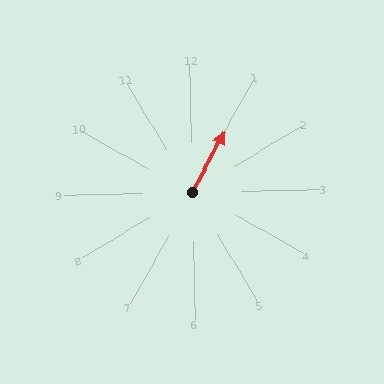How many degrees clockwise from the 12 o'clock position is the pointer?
Approximately 29 degrees.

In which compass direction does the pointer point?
Northeast.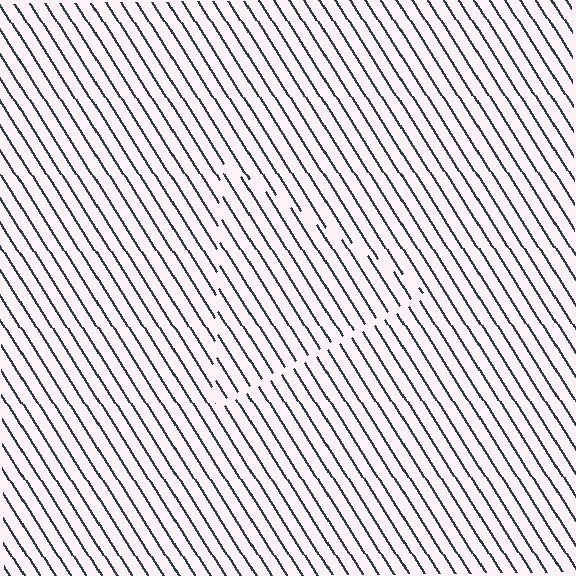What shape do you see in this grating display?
An illusory triangle. The interior of the shape contains the same grating, shifted by half a period — the contour is defined by the phase discontinuity where line-ends from the inner and outer gratings abut.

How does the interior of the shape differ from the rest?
The interior of the shape contains the same grating, shifted by half a period — the contour is defined by the phase discontinuity where line-ends from the inner and outer gratings abut.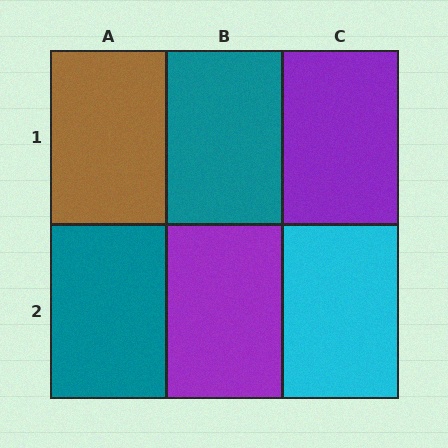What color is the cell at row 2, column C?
Cyan.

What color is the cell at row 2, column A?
Teal.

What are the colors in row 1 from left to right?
Brown, teal, purple.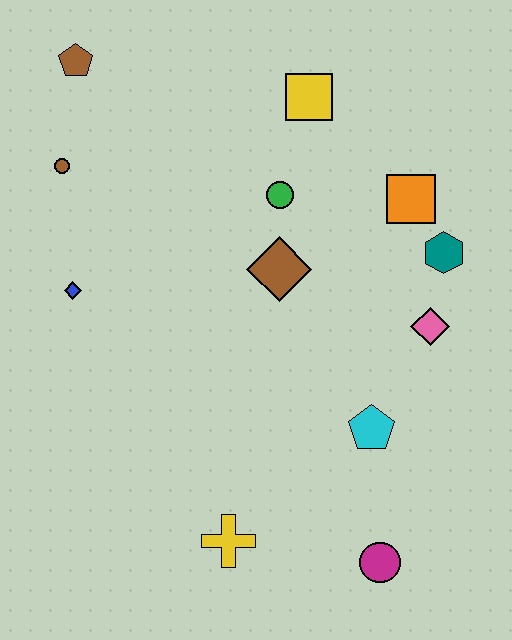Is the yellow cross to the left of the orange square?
Yes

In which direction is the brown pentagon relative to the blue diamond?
The brown pentagon is above the blue diamond.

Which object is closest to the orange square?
The teal hexagon is closest to the orange square.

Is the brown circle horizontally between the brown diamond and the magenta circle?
No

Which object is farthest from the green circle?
The magenta circle is farthest from the green circle.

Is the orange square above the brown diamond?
Yes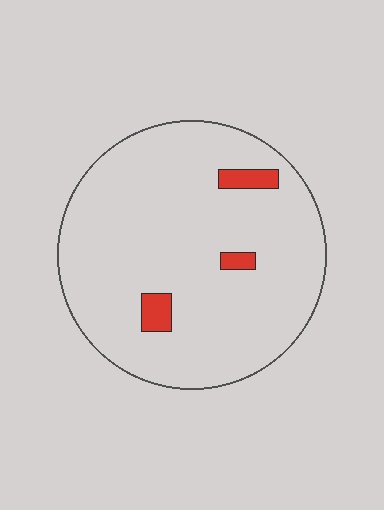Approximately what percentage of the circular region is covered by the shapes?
Approximately 5%.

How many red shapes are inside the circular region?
3.